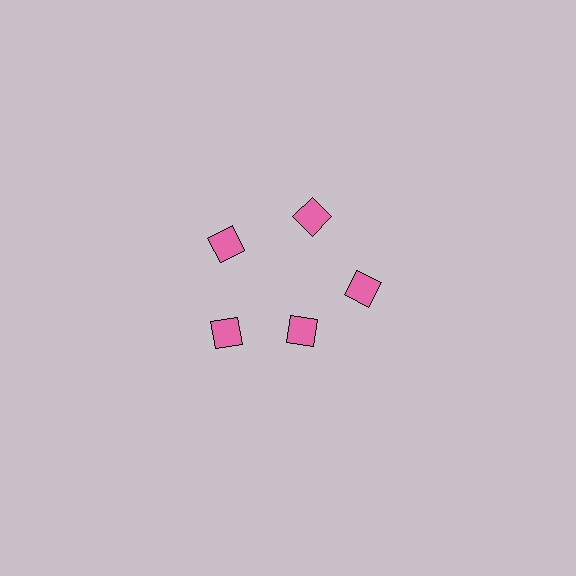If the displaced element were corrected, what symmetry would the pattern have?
It would have 5-fold rotational symmetry — the pattern would map onto itself every 72 degrees.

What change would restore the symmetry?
The symmetry would be restored by moving it outward, back onto the ring so that all 5 squares sit at equal angles and equal distance from the center.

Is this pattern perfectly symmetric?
No. The 5 pink squares are arranged in a ring, but one element near the 5 o'clock position is pulled inward toward the center, breaking the 5-fold rotational symmetry.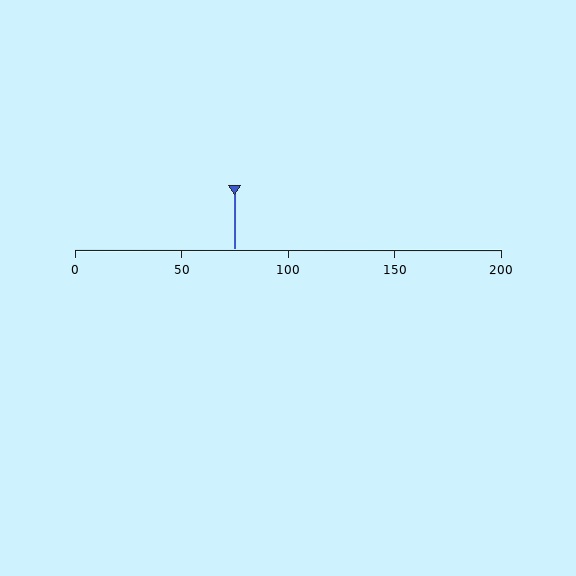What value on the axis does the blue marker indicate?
The marker indicates approximately 75.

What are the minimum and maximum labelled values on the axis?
The axis runs from 0 to 200.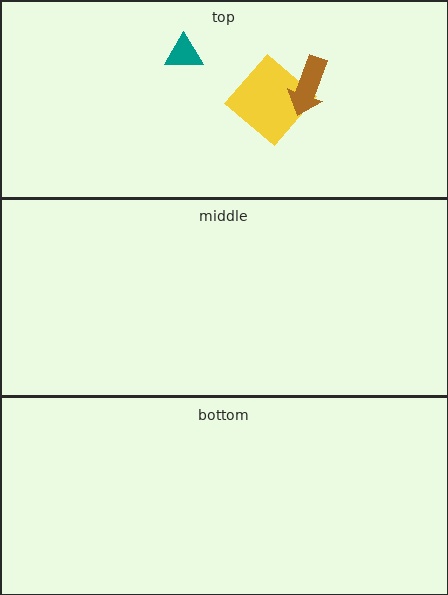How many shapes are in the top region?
3.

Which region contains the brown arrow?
The top region.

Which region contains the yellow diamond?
The top region.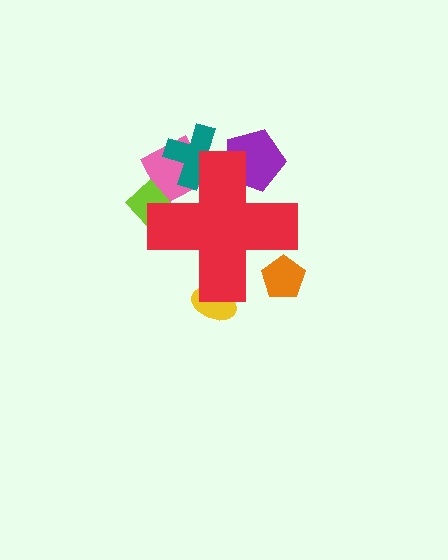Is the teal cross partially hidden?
Yes, the teal cross is partially hidden behind the red cross.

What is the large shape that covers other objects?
A red cross.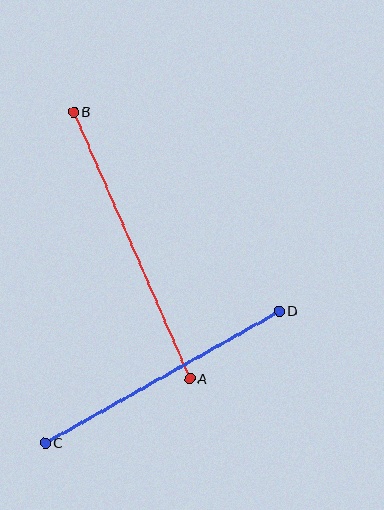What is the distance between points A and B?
The distance is approximately 291 pixels.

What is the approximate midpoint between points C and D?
The midpoint is at approximately (162, 377) pixels.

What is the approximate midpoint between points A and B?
The midpoint is at approximately (132, 245) pixels.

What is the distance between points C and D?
The distance is approximately 269 pixels.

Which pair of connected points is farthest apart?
Points A and B are farthest apart.